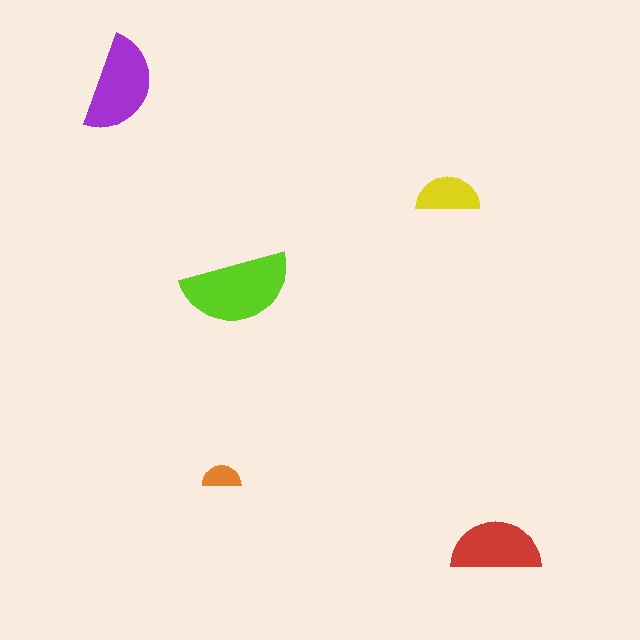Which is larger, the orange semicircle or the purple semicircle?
The purple one.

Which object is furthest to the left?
The purple semicircle is leftmost.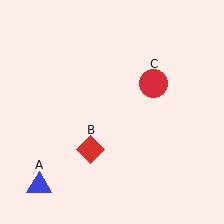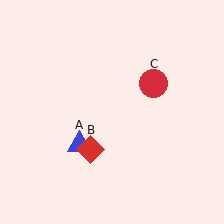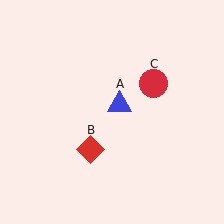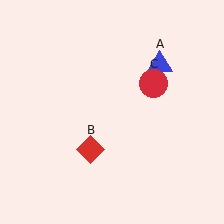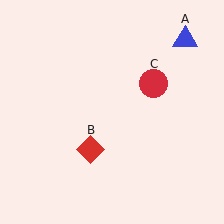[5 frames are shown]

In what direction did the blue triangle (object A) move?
The blue triangle (object A) moved up and to the right.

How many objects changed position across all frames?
1 object changed position: blue triangle (object A).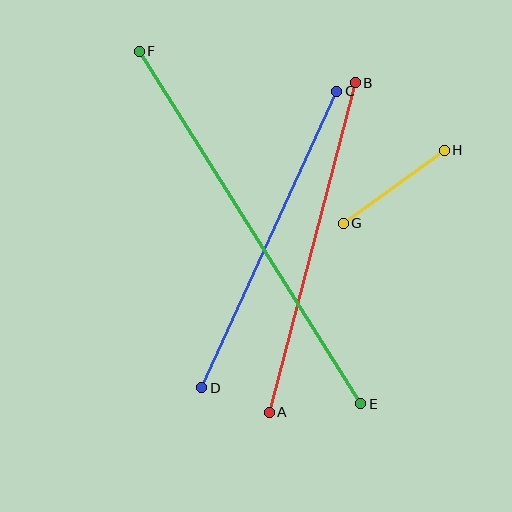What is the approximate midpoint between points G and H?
The midpoint is at approximately (394, 187) pixels.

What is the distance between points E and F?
The distance is approximately 416 pixels.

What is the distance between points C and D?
The distance is approximately 326 pixels.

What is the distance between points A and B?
The distance is approximately 341 pixels.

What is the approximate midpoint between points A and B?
The midpoint is at approximately (312, 248) pixels.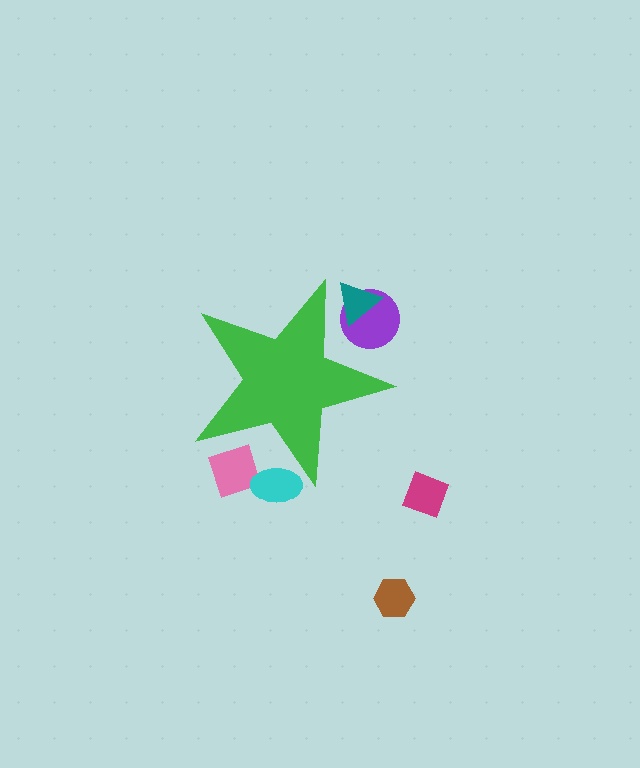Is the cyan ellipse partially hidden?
Yes, the cyan ellipse is partially hidden behind the green star.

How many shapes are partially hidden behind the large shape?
4 shapes are partially hidden.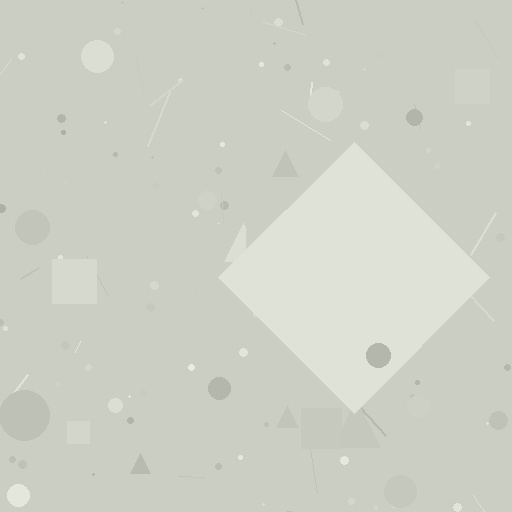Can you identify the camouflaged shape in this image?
The camouflaged shape is a diamond.